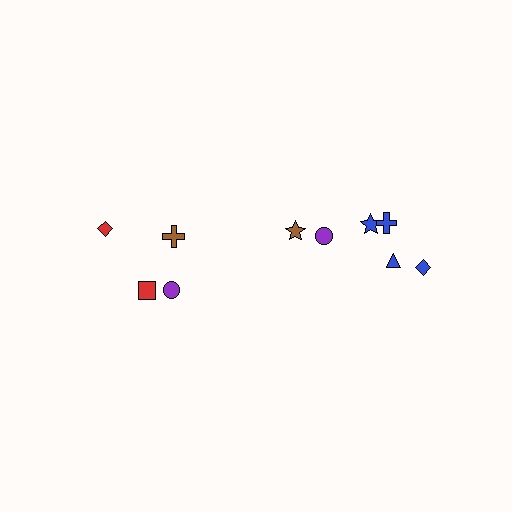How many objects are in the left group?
There are 4 objects.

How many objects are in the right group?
There are 6 objects.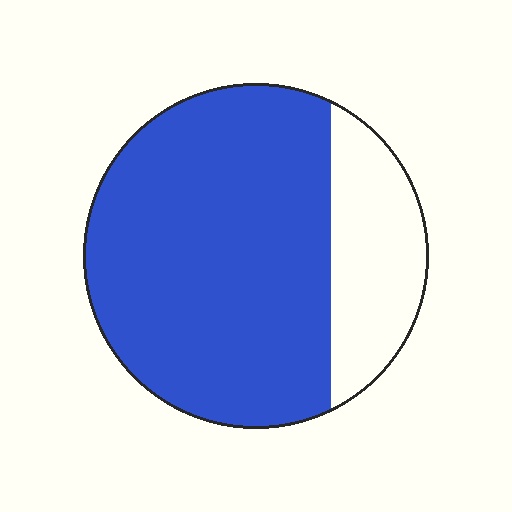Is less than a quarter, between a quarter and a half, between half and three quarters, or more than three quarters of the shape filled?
More than three quarters.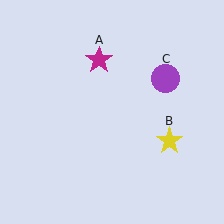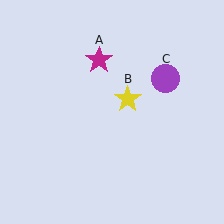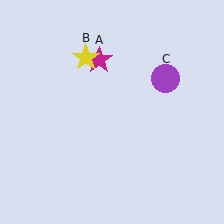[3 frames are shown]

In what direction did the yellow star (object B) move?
The yellow star (object B) moved up and to the left.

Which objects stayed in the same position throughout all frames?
Magenta star (object A) and purple circle (object C) remained stationary.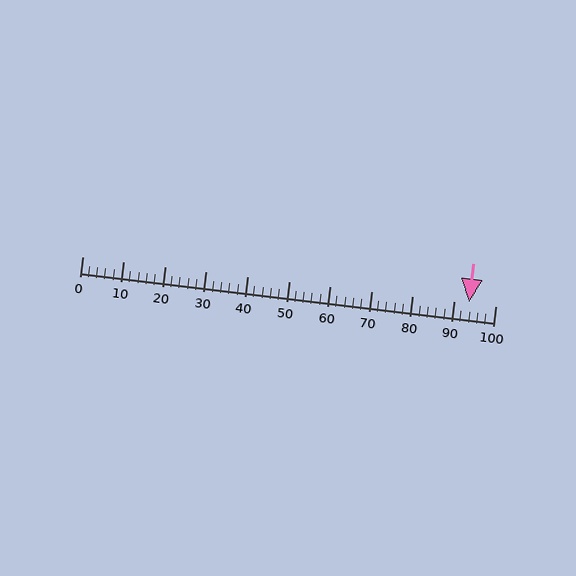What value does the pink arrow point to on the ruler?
The pink arrow points to approximately 94.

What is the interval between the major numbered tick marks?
The major tick marks are spaced 10 units apart.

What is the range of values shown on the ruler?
The ruler shows values from 0 to 100.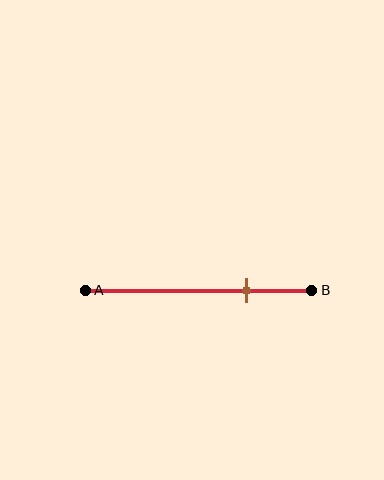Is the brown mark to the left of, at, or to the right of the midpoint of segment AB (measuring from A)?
The brown mark is to the right of the midpoint of segment AB.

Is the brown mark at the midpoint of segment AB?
No, the mark is at about 70% from A, not at the 50% midpoint.